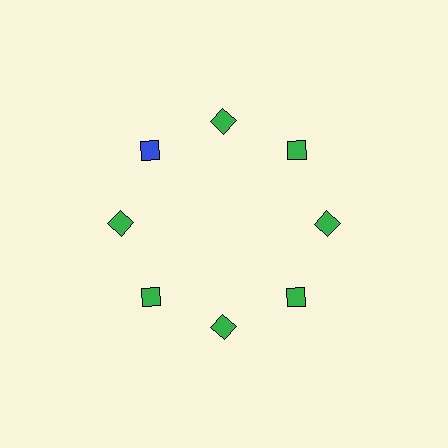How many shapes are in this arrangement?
There are 8 shapes arranged in a ring pattern.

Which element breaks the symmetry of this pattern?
The blue diamond at roughly the 10 o'clock position breaks the symmetry. All other shapes are green diamonds.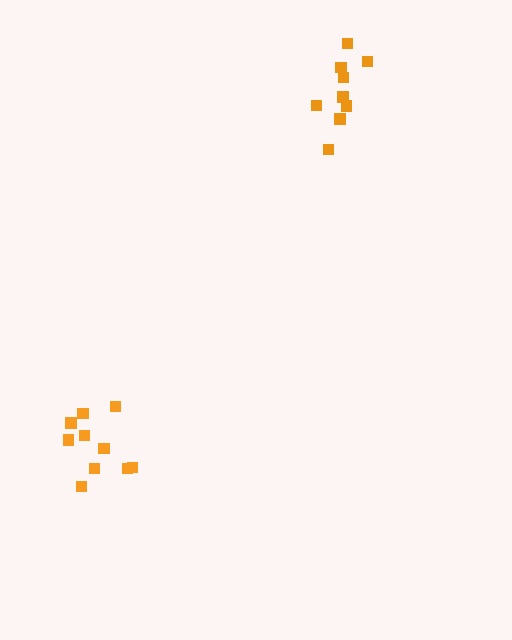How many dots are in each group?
Group 1: 9 dots, Group 2: 10 dots (19 total).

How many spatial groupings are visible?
There are 2 spatial groupings.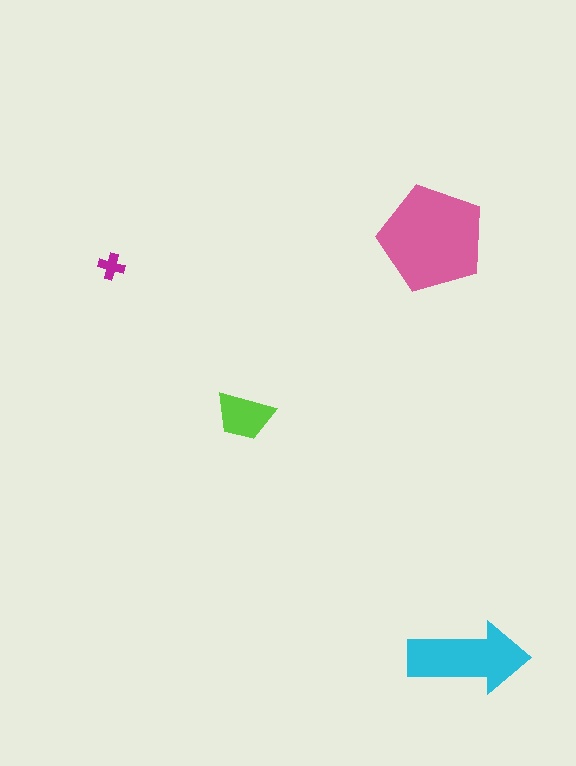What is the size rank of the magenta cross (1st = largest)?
4th.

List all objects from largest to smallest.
The pink pentagon, the cyan arrow, the lime trapezoid, the magenta cross.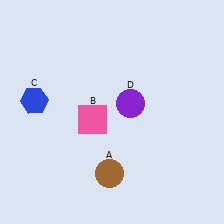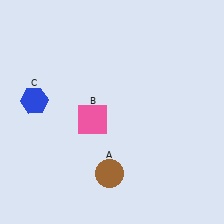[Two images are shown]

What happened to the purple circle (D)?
The purple circle (D) was removed in Image 2. It was in the top-right area of Image 1.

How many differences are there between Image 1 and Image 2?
There is 1 difference between the two images.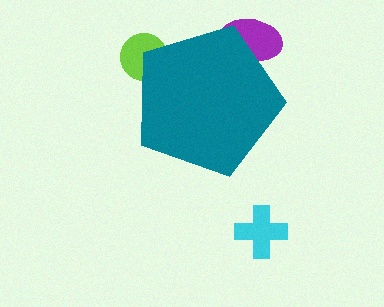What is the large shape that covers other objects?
A teal pentagon.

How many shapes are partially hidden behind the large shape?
2 shapes are partially hidden.